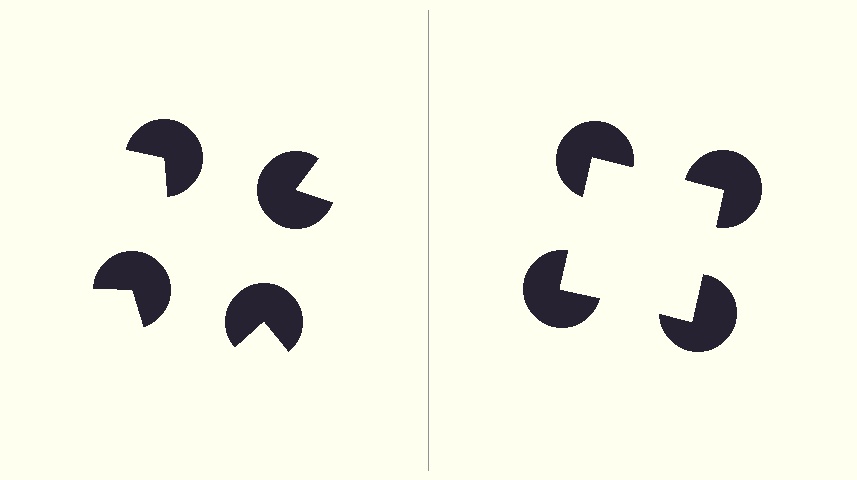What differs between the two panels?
The pac-man discs are positioned identically on both sides; only the wedge orientations differ. On the right they align to a square; on the left they are misaligned.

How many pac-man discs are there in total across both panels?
8 — 4 on each side.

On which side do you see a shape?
An illusory square appears on the right side. On the left side the wedge cuts are rotated, so no coherent shape forms.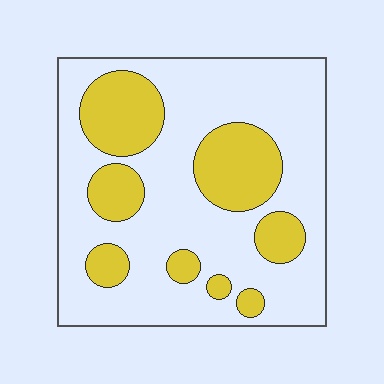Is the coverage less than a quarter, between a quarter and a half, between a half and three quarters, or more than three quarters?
Between a quarter and a half.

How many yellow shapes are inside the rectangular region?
8.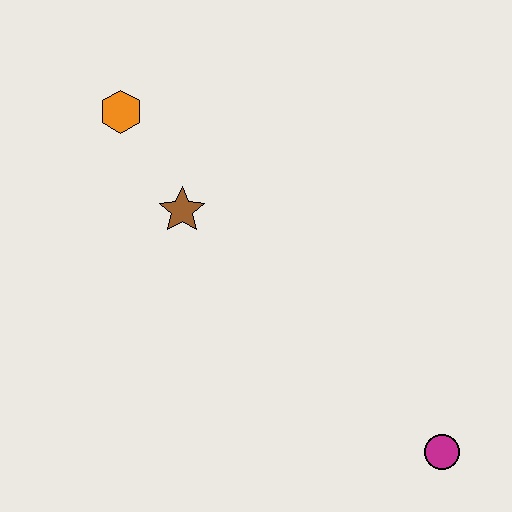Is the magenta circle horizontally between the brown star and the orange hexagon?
No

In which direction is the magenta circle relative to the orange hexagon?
The magenta circle is below the orange hexagon.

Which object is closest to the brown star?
The orange hexagon is closest to the brown star.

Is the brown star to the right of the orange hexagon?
Yes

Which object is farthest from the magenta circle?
The orange hexagon is farthest from the magenta circle.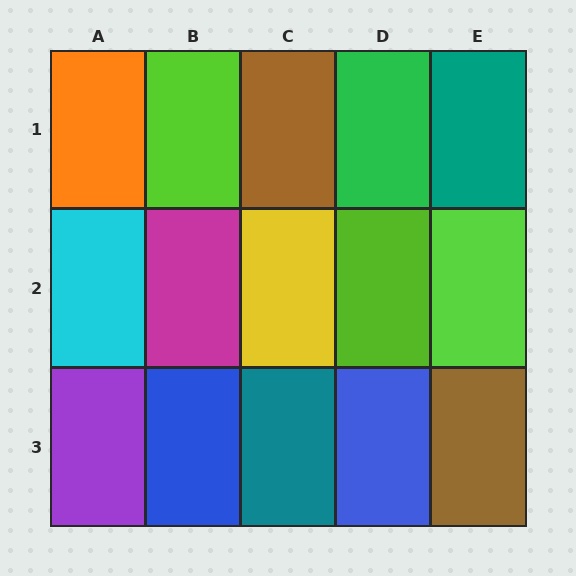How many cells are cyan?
1 cell is cyan.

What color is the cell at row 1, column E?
Teal.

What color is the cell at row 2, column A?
Cyan.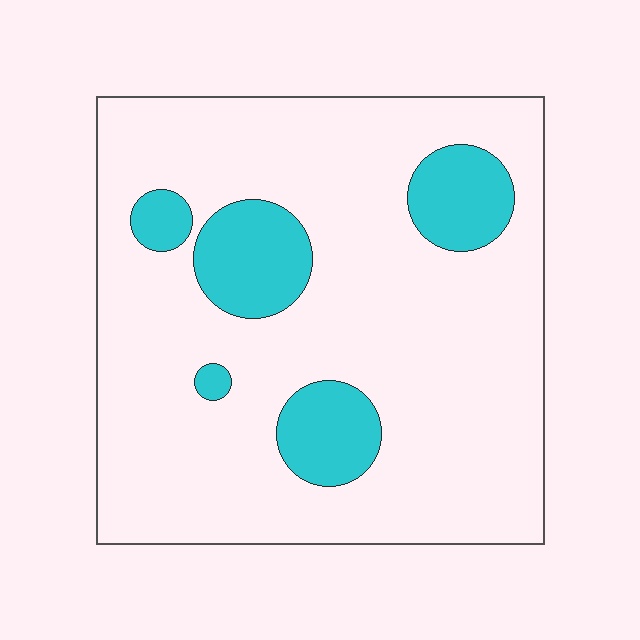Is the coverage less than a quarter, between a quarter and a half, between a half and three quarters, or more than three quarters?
Less than a quarter.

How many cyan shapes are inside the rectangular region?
5.